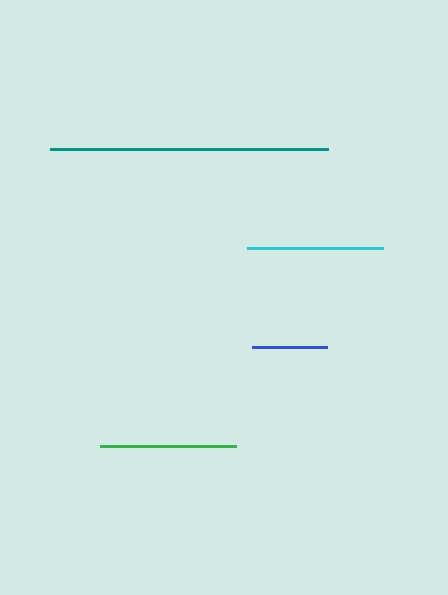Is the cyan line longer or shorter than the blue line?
The cyan line is longer than the blue line.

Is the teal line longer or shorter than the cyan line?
The teal line is longer than the cyan line.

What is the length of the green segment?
The green segment is approximately 136 pixels long.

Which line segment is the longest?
The teal line is the longest at approximately 278 pixels.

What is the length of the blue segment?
The blue segment is approximately 75 pixels long.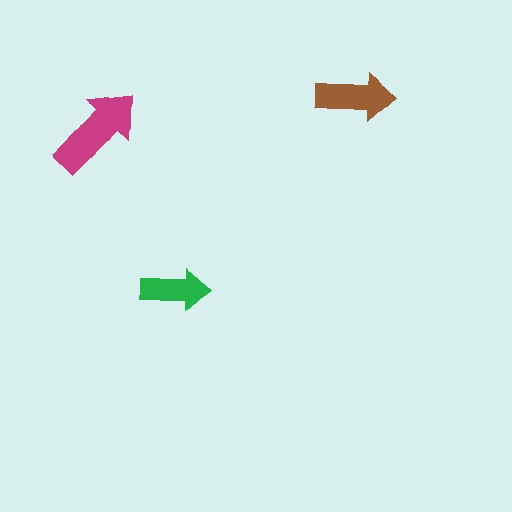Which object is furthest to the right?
The brown arrow is rightmost.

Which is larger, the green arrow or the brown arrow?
The brown one.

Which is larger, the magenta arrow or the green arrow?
The magenta one.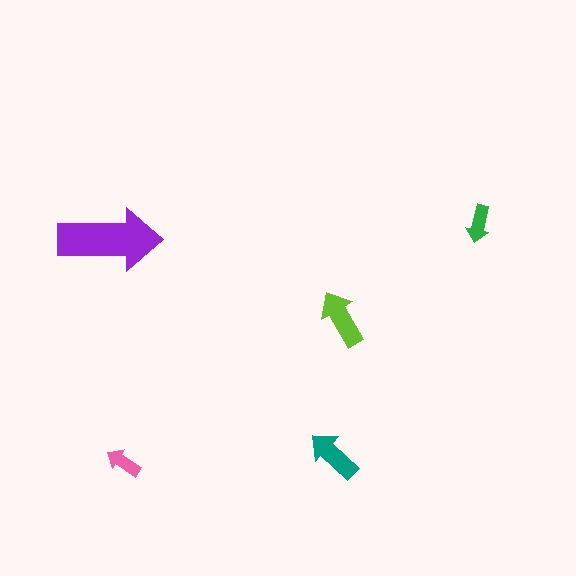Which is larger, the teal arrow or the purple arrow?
The purple one.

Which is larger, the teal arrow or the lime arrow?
The lime one.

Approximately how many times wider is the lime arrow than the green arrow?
About 1.5 times wider.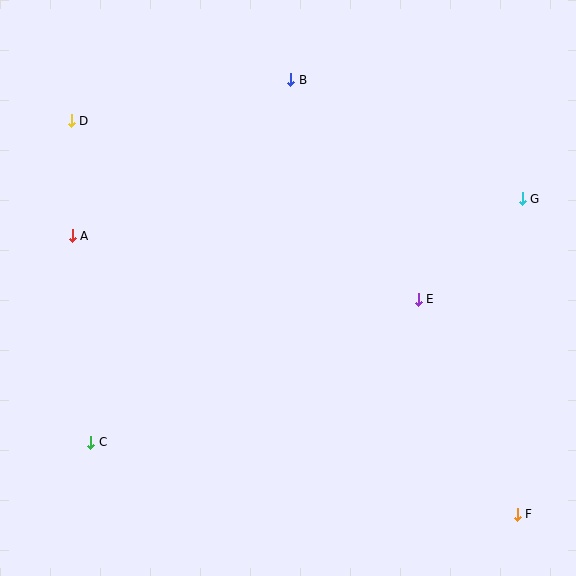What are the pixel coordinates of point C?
Point C is at (91, 442).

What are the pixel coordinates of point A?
Point A is at (72, 236).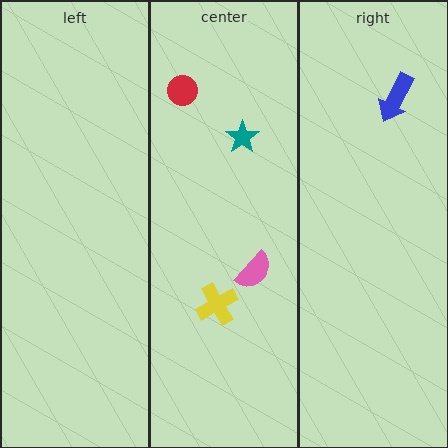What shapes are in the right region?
The blue arrow.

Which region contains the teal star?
The center region.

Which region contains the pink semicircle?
The center region.